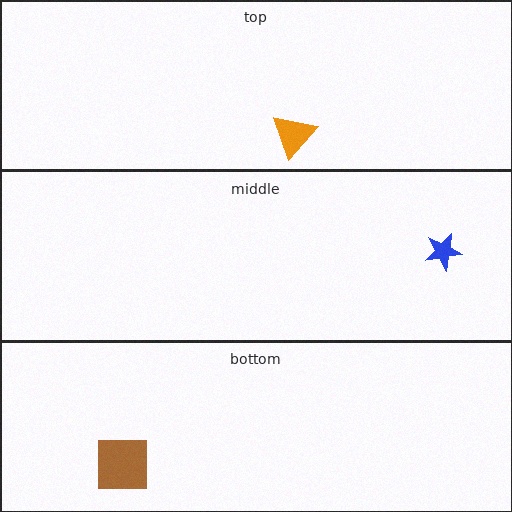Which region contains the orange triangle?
The top region.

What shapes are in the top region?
The orange triangle.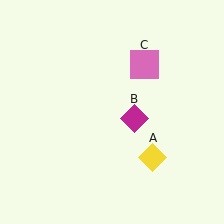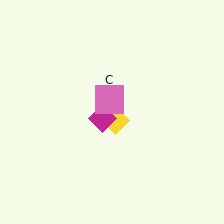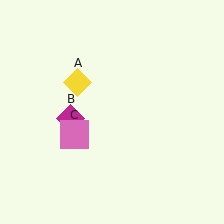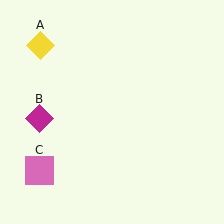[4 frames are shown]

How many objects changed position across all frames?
3 objects changed position: yellow diamond (object A), magenta diamond (object B), pink square (object C).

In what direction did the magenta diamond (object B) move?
The magenta diamond (object B) moved left.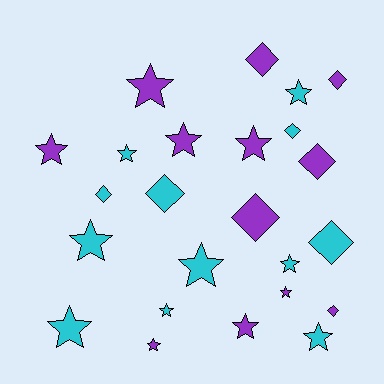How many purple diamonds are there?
There are 5 purple diamonds.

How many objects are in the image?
There are 24 objects.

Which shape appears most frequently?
Star, with 15 objects.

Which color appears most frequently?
Cyan, with 12 objects.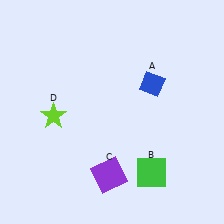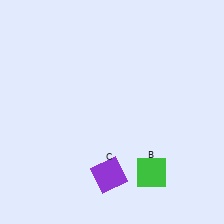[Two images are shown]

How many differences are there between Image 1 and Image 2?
There are 2 differences between the two images.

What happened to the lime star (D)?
The lime star (D) was removed in Image 2. It was in the bottom-left area of Image 1.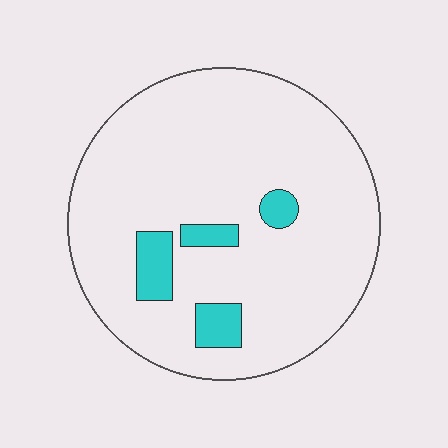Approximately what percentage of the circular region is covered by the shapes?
Approximately 10%.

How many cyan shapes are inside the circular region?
4.